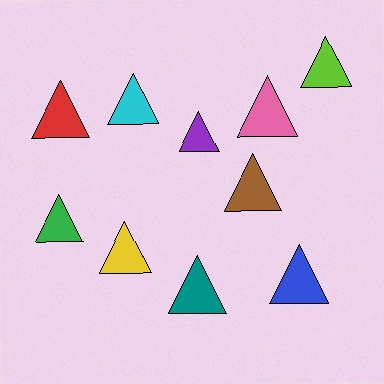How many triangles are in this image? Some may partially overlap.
There are 10 triangles.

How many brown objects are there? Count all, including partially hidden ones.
There is 1 brown object.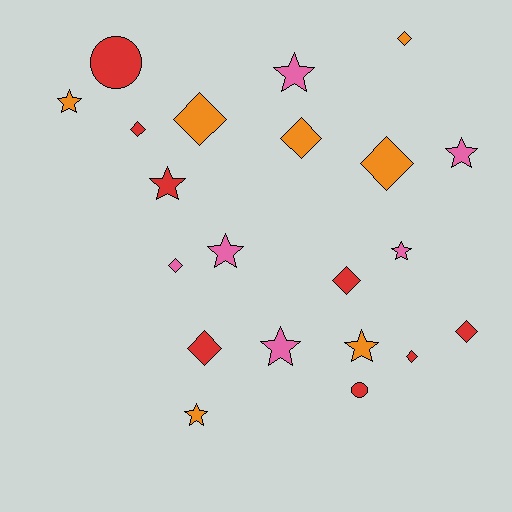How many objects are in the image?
There are 21 objects.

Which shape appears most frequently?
Diamond, with 10 objects.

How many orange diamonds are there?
There are 4 orange diamonds.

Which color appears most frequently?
Red, with 8 objects.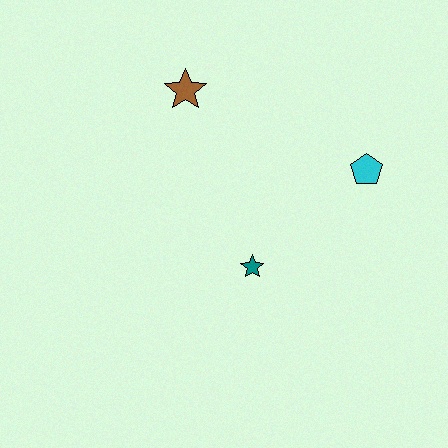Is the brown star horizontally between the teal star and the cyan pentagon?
No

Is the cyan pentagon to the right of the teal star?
Yes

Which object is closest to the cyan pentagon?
The teal star is closest to the cyan pentagon.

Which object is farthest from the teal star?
The brown star is farthest from the teal star.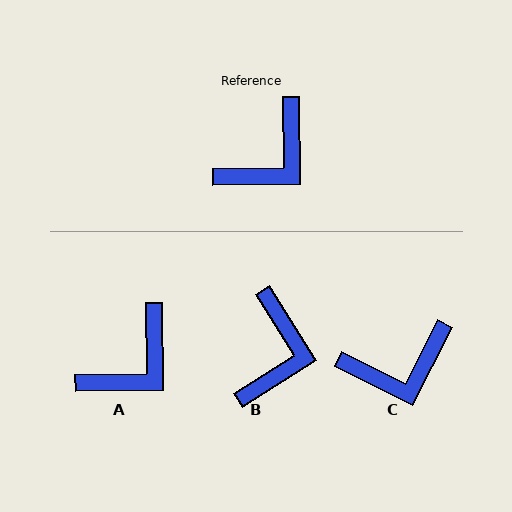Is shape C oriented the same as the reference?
No, it is off by about 27 degrees.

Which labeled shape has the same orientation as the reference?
A.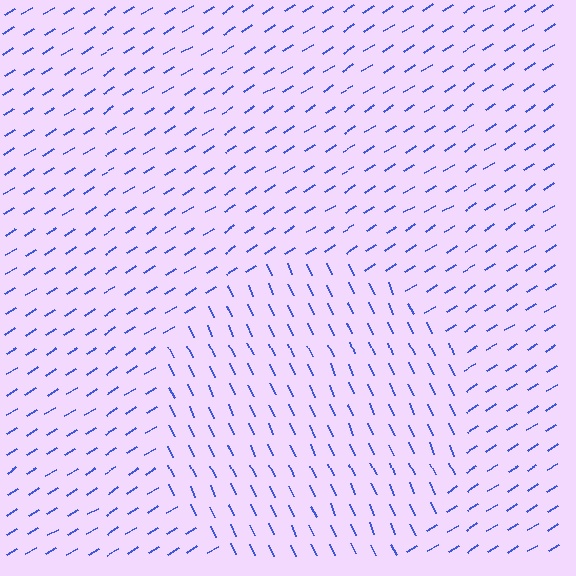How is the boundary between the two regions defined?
The boundary is defined purely by a change in line orientation (approximately 82 degrees difference). All lines are the same color and thickness.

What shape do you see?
I see a circle.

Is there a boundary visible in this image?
Yes, there is a texture boundary formed by a change in line orientation.